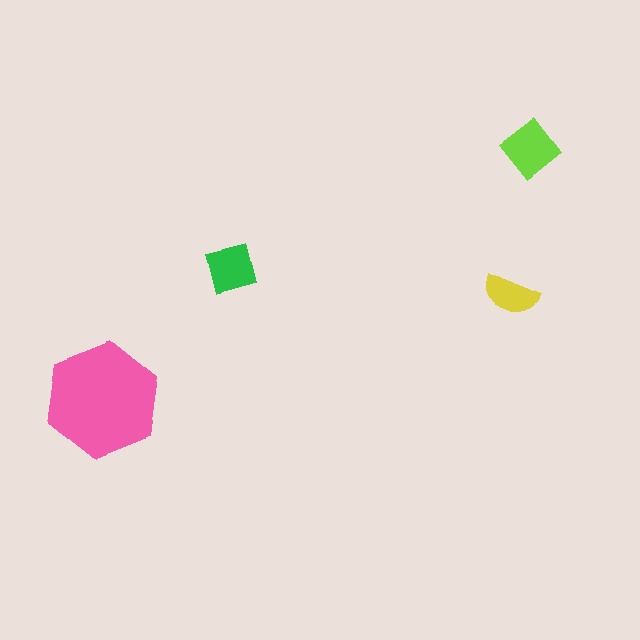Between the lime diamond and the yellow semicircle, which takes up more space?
The lime diamond.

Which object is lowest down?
The pink hexagon is bottommost.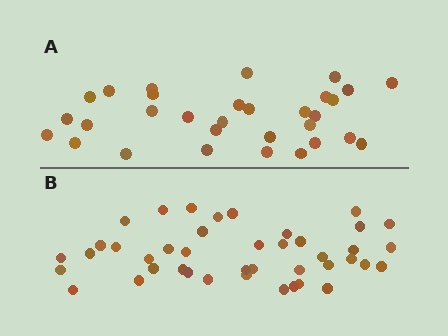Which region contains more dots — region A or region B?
Region B (the bottom region) has more dots.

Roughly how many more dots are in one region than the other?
Region B has roughly 12 or so more dots than region A.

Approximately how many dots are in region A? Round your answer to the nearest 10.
About 30 dots. (The exact count is 31, which rounds to 30.)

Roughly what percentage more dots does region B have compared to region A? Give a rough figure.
About 35% more.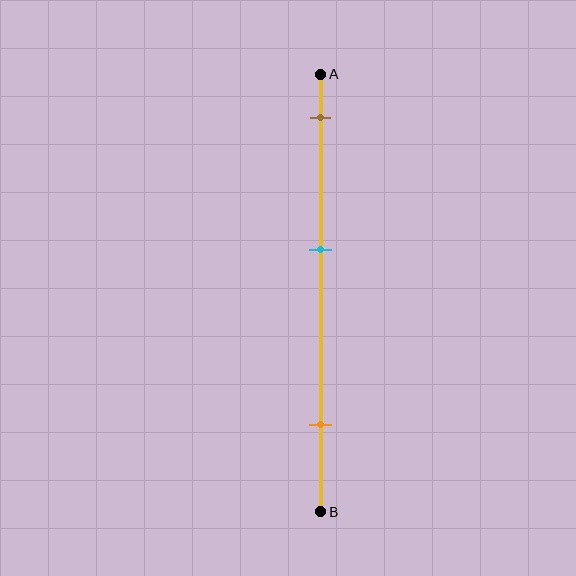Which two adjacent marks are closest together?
The brown and cyan marks are the closest adjacent pair.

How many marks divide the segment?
There are 3 marks dividing the segment.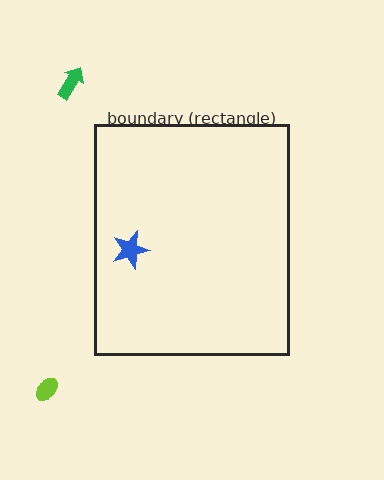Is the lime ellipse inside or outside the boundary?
Outside.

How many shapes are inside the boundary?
1 inside, 2 outside.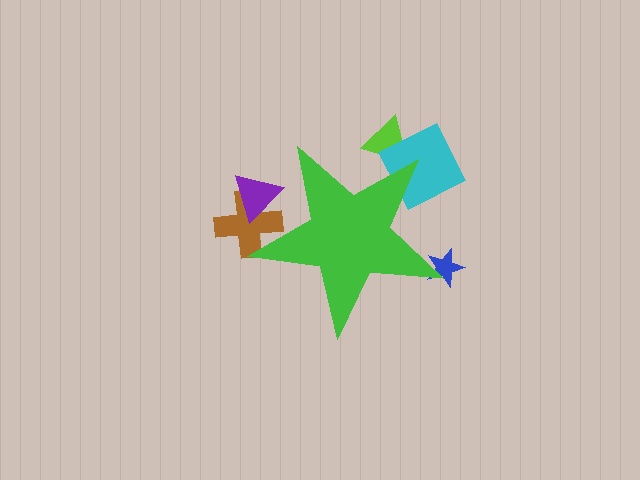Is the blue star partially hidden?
Yes, the blue star is partially hidden behind the green star.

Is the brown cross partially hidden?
Yes, the brown cross is partially hidden behind the green star.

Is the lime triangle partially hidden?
Yes, the lime triangle is partially hidden behind the green star.